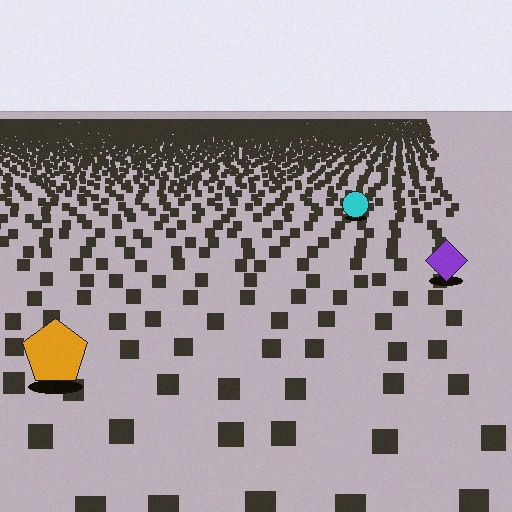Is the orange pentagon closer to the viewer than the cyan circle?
Yes. The orange pentagon is closer — you can tell from the texture gradient: the ground texture is coarser near it.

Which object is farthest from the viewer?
The cyan circle is farthest from the viewer. It appears smaller and the ground texture around it is denser.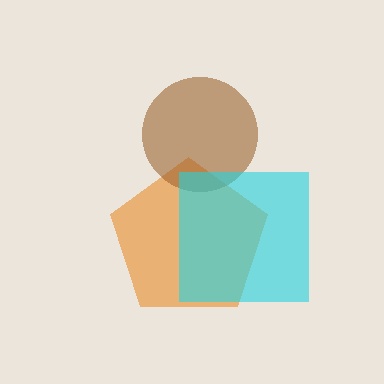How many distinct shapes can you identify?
There are 3 distinct shapes: an orange pentagon, a brown circle, a cyan square.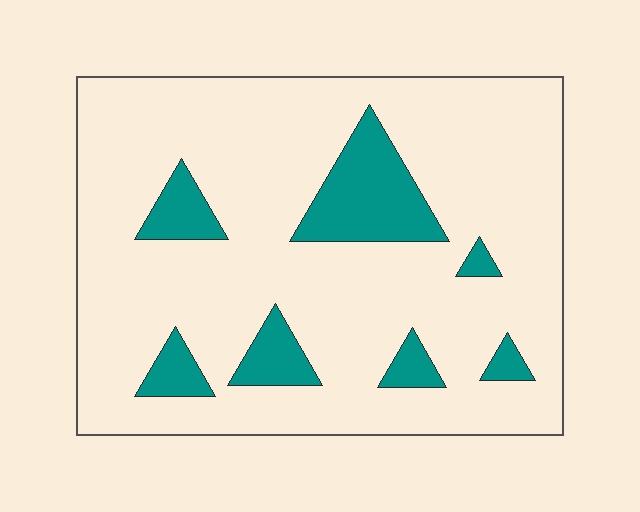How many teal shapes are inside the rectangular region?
7.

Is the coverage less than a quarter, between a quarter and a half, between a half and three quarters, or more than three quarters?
Less than a quarter.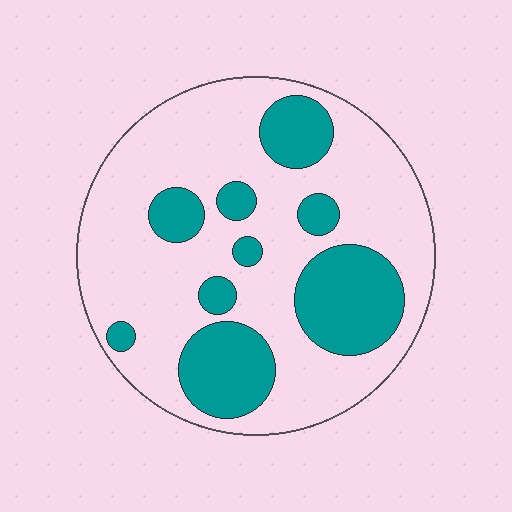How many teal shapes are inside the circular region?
9.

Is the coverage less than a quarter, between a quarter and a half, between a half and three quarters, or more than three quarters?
Between a quarter and a half.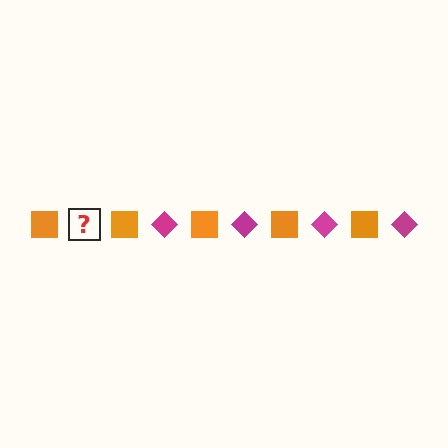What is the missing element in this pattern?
The missing element is a magenta diamond.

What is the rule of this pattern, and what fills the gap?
The rule is that the pattern alternates between orange square and magenta diamond. The gap should be filled with a magenta diamond.